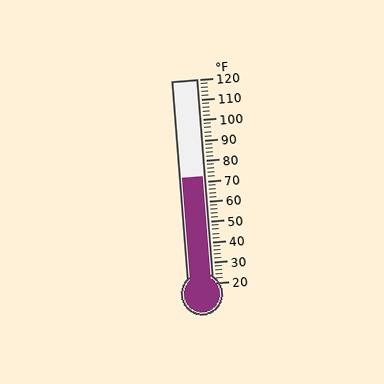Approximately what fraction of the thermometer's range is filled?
The thermometer is filled to approximately 50% of its range.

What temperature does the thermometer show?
The thermometer shows approximately 72°F.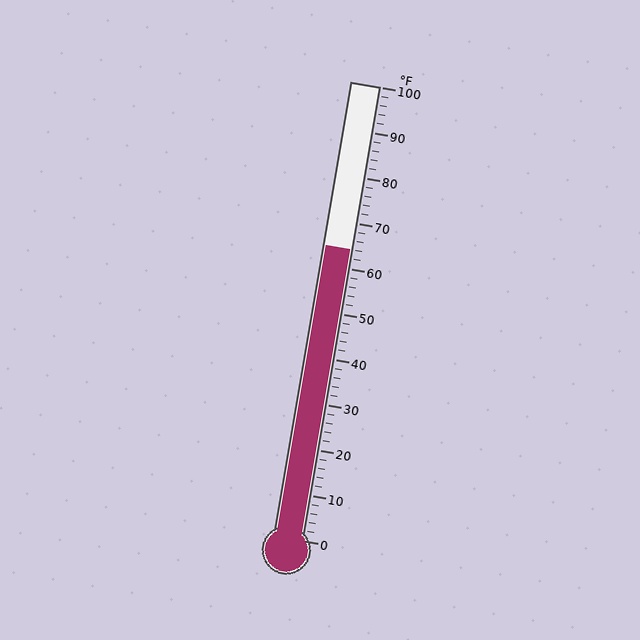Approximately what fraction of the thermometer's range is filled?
The thermometer is filled to approximately 65% of its range.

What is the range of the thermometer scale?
The thermometer scale ranges from 0°F to 100°F.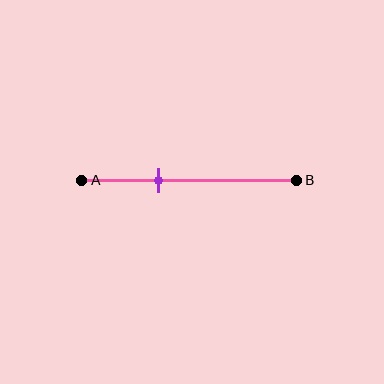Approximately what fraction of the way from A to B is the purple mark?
The purple mark is approximately 35% of the way from A to B.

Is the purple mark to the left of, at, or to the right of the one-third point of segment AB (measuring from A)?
The purple mark is approximately at the one-third point of segment AB.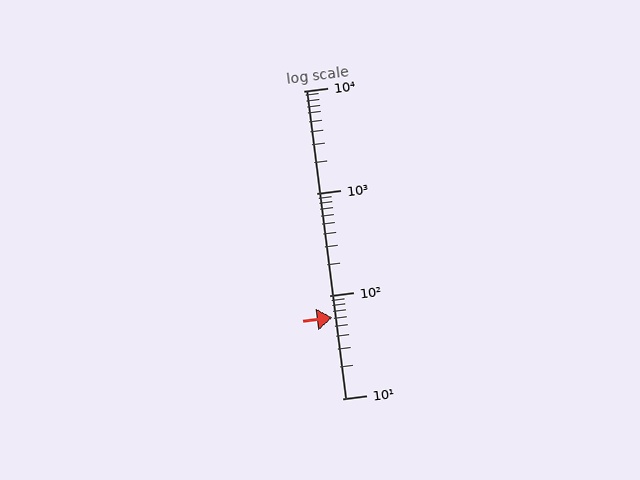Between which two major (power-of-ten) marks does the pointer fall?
The pointer is between 10 and 100.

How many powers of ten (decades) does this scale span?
The scale spans 3 decades, from 10 to 10000.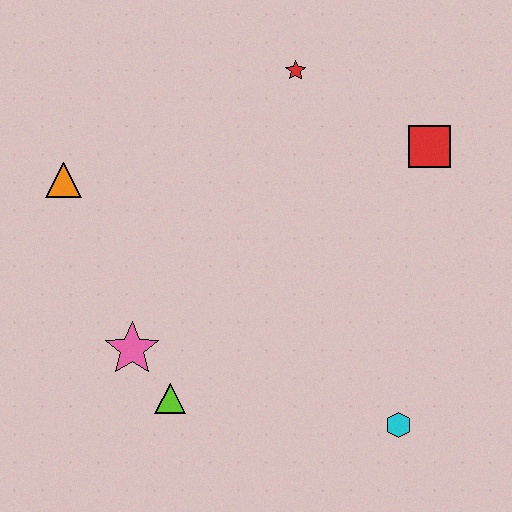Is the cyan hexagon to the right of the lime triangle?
Yes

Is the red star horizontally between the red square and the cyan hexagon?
No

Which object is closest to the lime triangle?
The pink star is closest to the lime triangle.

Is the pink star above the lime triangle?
Yes